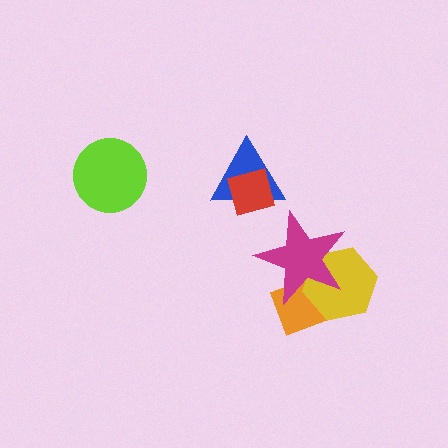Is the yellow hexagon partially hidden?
Yes, it is partially covered by another shape.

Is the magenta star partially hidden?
No, no other shape covers it.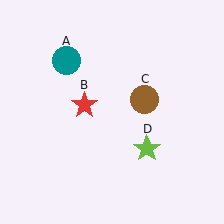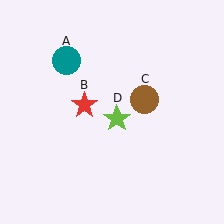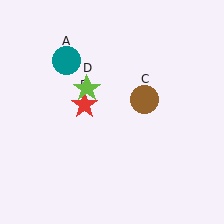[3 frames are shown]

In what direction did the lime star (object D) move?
The lime star (object D) moved up and to the left.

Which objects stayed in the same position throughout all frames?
Teal circle (object A) and red star (object B) and brown circle (object C) remained stationary.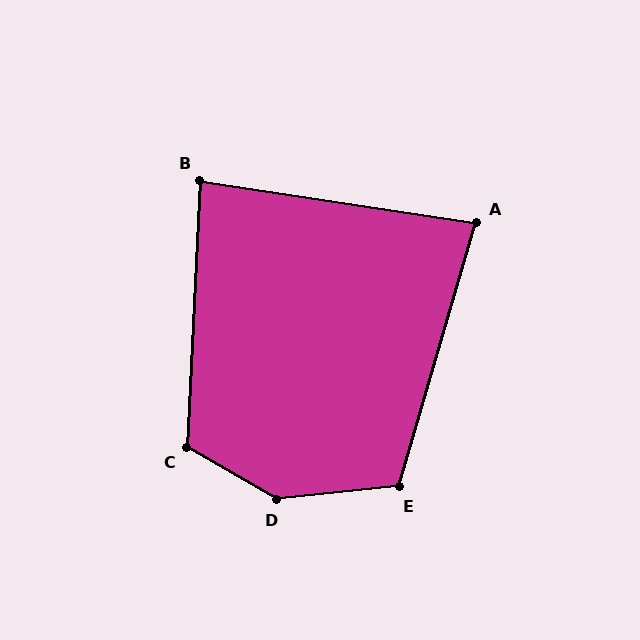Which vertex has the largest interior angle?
D, at approximately 144 degrees.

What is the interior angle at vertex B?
Approximately 84 degrees (acute).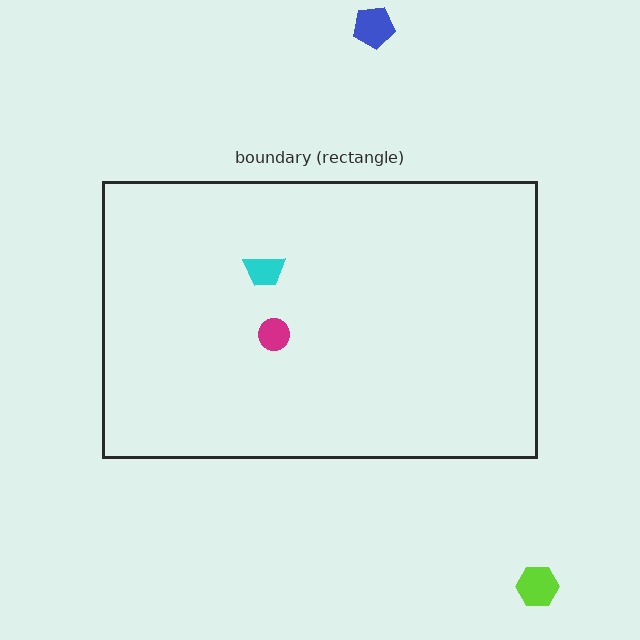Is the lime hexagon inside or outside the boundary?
Outside.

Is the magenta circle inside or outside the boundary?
Inside.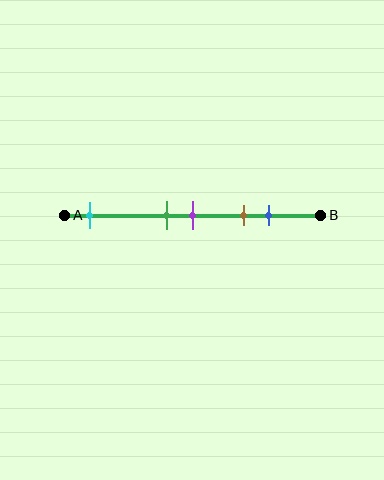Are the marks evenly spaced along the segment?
No, the marks are not evenly spaced.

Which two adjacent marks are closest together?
The green and purple marks are the closest adjacent pair.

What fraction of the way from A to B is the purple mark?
The purple mark is approximately 50% (0.5) of the way from A to B.